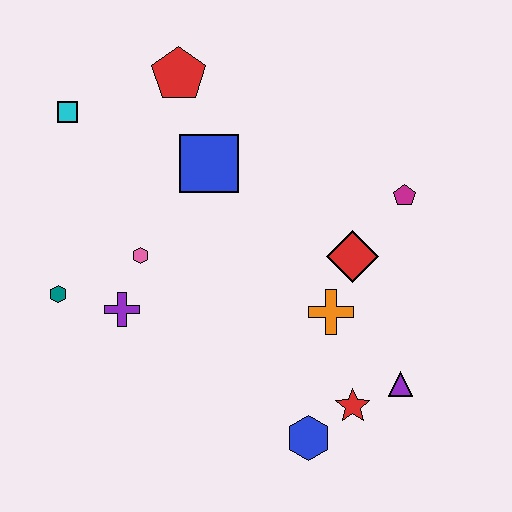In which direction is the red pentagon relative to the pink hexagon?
The red pentagon is above the pink hexagon.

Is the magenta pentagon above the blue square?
No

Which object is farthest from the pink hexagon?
The purple triangle is farthest from the pink hexagon.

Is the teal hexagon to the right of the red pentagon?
No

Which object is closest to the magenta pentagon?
The red diamond is closest to the magenta pentagon.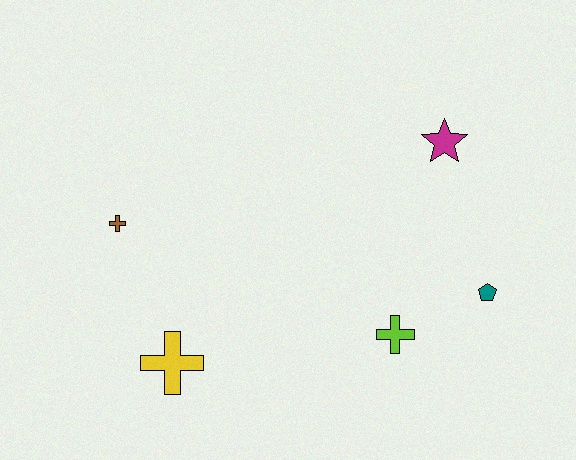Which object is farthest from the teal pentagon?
The brown cross is farthest from the teal pentagon.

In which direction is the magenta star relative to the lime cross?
The magenta star is above the lime cross.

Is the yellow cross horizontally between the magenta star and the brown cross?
Yes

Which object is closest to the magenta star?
The teal pentagon is closest to the magenta star.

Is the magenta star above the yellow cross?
Yes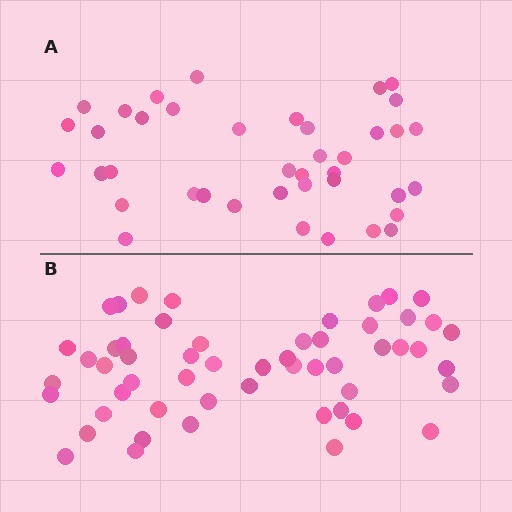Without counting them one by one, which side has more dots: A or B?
Region B (the bottom region) has more dots.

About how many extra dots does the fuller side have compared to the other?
Region B has approximately 15 more dots than region A.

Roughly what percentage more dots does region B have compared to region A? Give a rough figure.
About 35% more.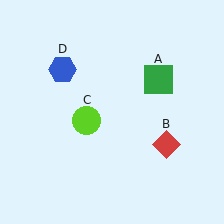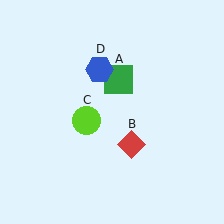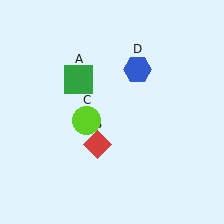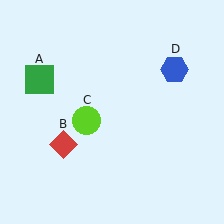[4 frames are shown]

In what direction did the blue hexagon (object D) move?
The blue hexagon (object D) moved right.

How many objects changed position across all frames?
3 objects changed position: green square (object A), red diamond (object B), blue hexagon (object D).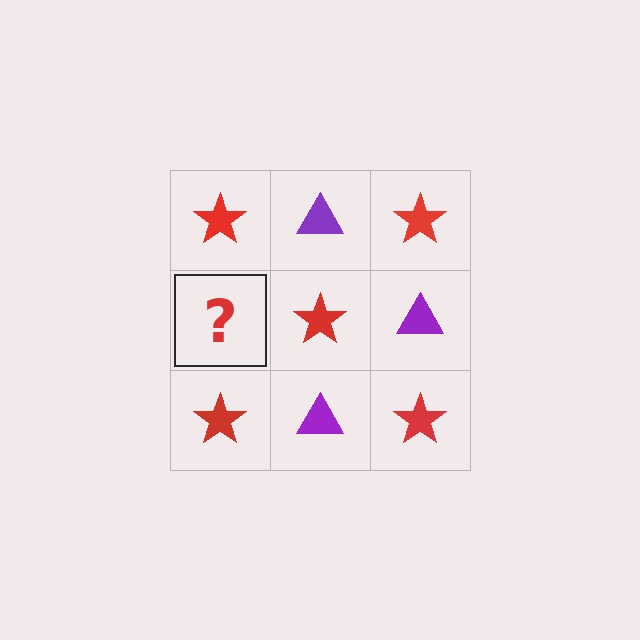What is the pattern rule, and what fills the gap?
The rule is that it alternates red star and purple triangle in a checkerboard pattern. The gap should be filled with a purple triangle.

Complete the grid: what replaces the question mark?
The question mark should be replaced with a purple triangle.